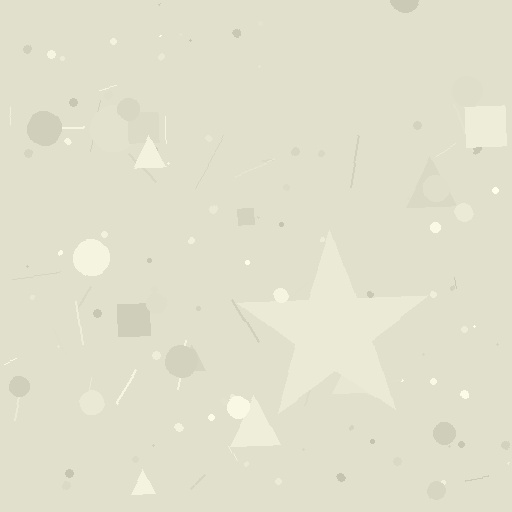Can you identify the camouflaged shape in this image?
The camouflaged shape is a star.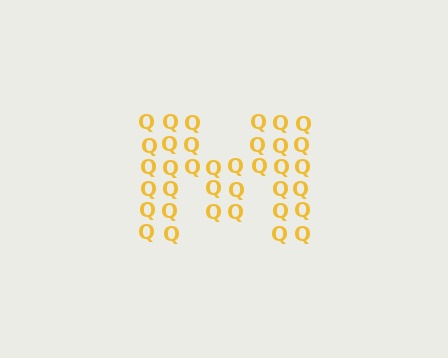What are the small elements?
The small elements are letter Q's.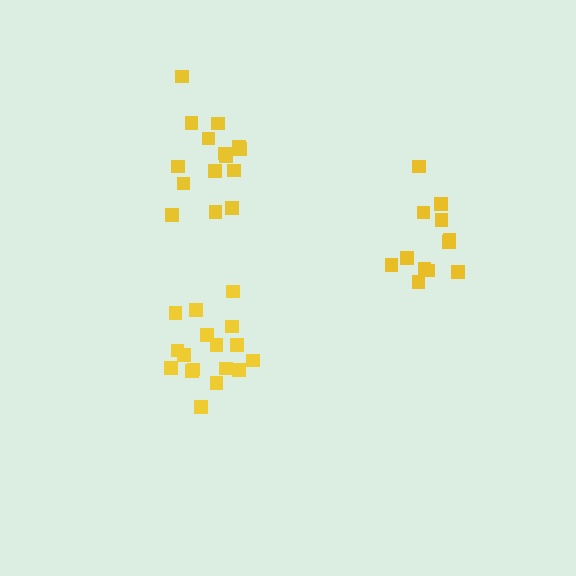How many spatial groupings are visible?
There are 3 spatial groupings.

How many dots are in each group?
Group 1: 12 dots, Group 2: 15 dots, Group 3: 17 dots (44 total).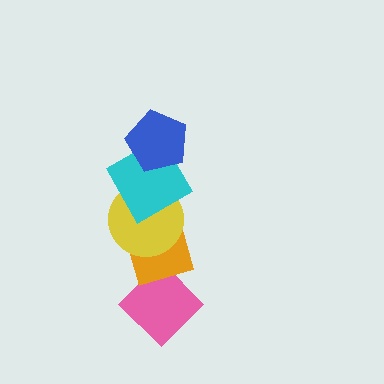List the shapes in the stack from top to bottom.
From top to bottom: the blue pentagon, the cyan diamond, the yellow circle, the orange diamond, the pink diamond.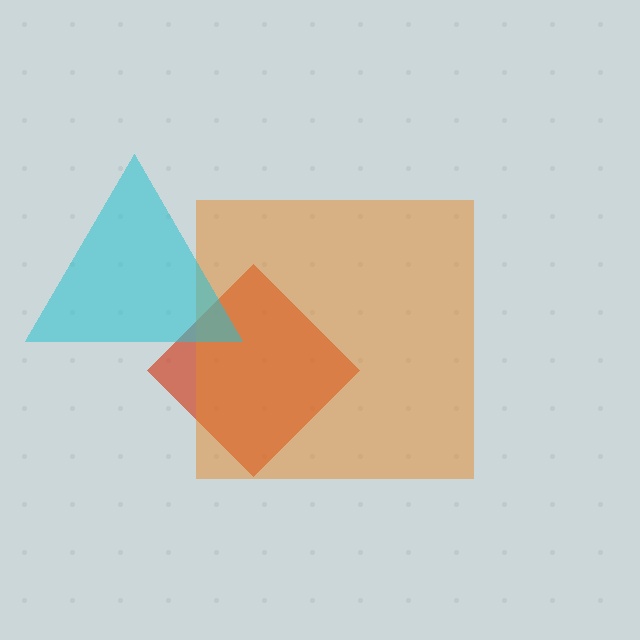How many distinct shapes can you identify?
There are 3 distinct shapes: a red diamond, an orange square, a cyan triangle.